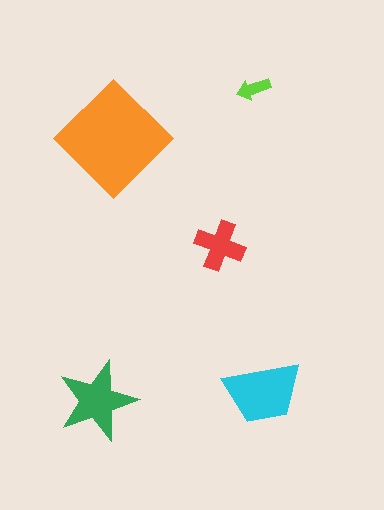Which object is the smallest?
The lime arrow.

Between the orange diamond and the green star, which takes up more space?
The orange diamond.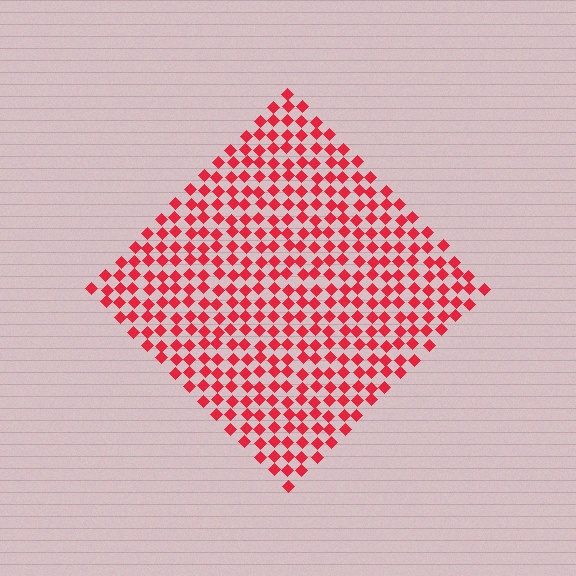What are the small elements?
The small elements are diamonds.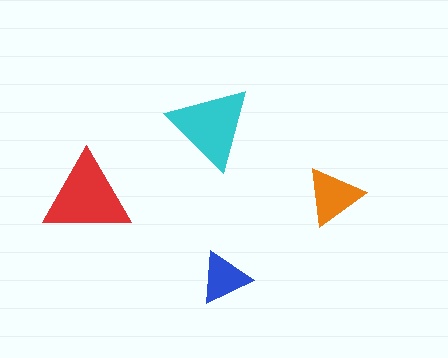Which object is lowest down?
The blue triangle is bottommost.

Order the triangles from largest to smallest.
the red one, the cyan one, the orange one, the blue one.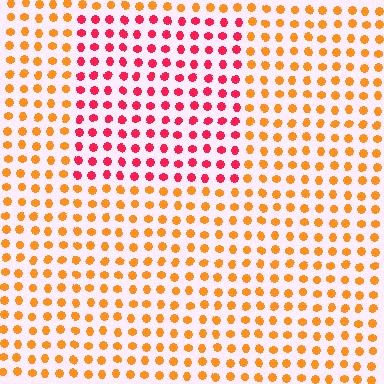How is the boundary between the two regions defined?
The boundary is defined purely by a slight shift in hue (about 45 degrees). Spacing, size, and orientation are identical on both sides.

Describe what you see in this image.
The image is filled with small orange elements in a uniform arrangement. A rectangle-shaped region is visible where the elements are tinted to a slightly different hue, forming a subtle color boundary.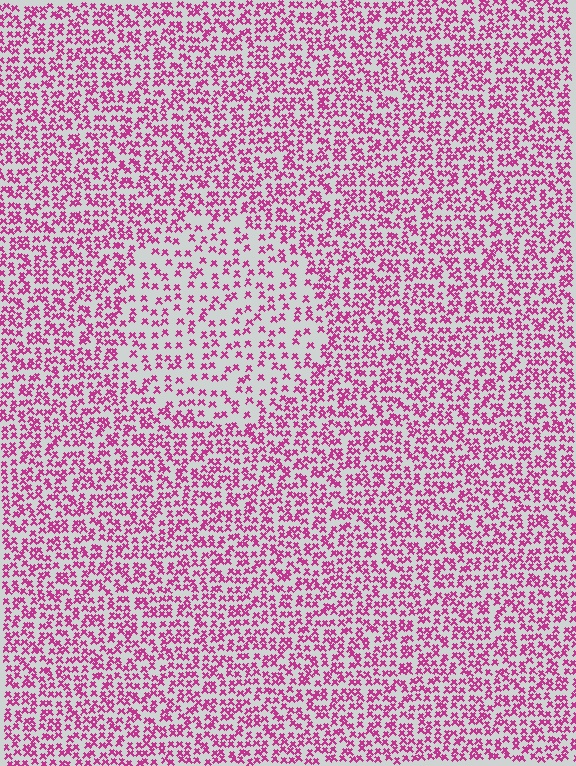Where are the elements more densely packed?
The elements are more densely packed outside the circle boundary.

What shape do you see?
I see a circle.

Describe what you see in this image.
The image contains small magenta elements arranged at two different densities. A circle-shaped region is visible where the elements are less densely packed than the surrounding area.